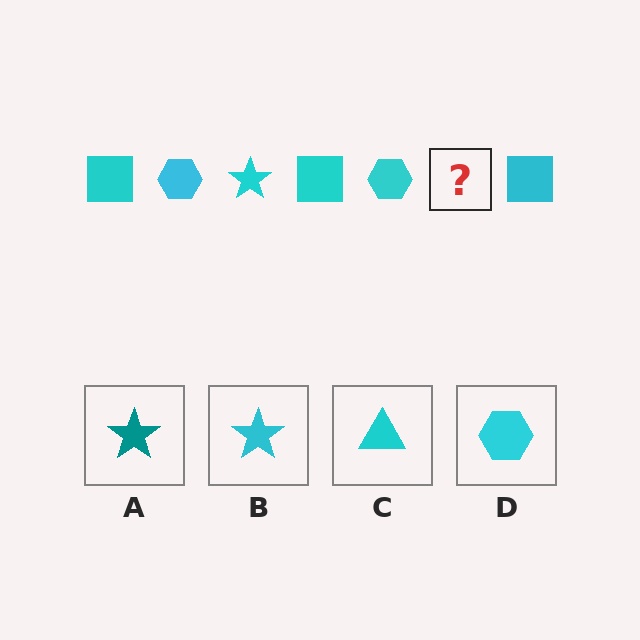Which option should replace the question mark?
Option B.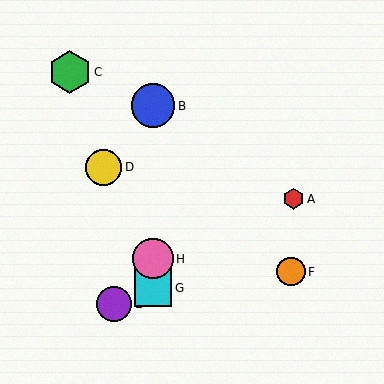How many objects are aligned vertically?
3 objects (B, G, H) are aligned vertically.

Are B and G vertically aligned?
Yes, both are at x≈153.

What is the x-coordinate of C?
Object C is at x≈70.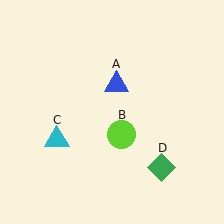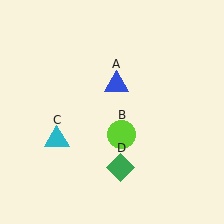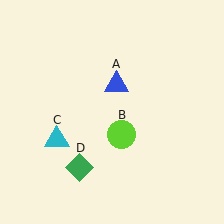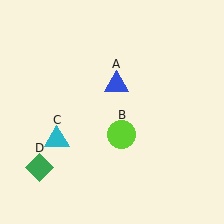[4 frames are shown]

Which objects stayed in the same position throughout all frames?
Blue triangle (object A) and lime circle (object B) and cyan triangle (object C) remained stationary.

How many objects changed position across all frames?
1 object changed position: green diamond (object D).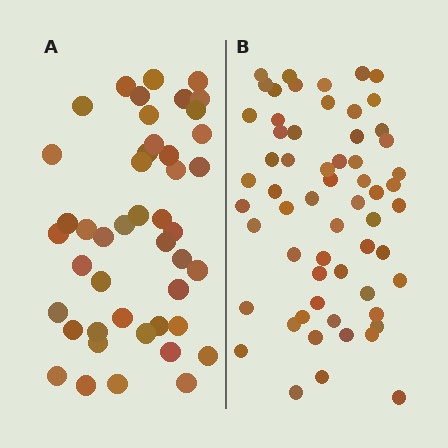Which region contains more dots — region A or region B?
Region B (the right region) has more dots.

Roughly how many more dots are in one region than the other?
Region B has approximately 15 more dots than region A.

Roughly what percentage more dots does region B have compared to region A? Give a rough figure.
About 35% more.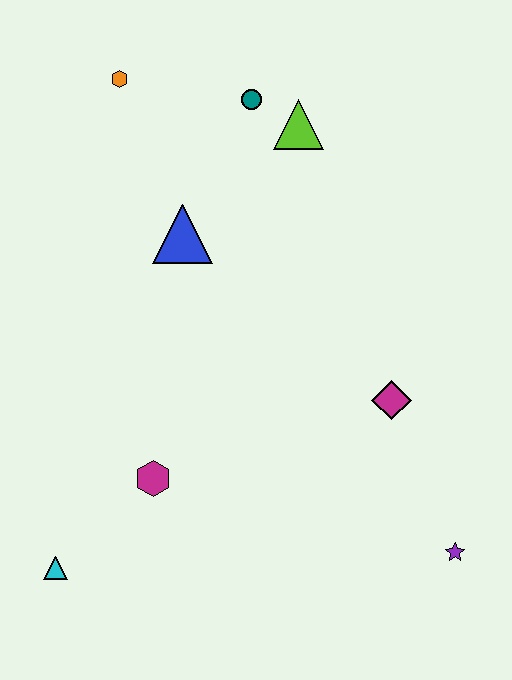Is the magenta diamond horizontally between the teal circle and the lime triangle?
No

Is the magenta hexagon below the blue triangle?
Yes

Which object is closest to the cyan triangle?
The magenta hexagon is closest to the cyan triangle.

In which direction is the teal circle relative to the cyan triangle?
The teal circle is above the cyan triangle.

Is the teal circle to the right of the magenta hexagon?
Yes